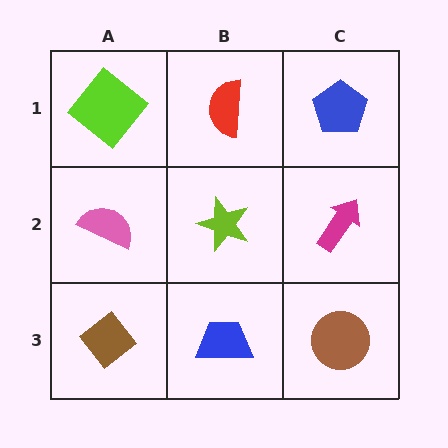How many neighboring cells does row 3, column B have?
3.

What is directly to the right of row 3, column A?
A blue trapezoid.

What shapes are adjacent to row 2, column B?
A red semicircle (row 1, column B), a blue trapezoid (row 3, column B), a pink semicircle (row 2, column A), a magenta arrow (row 2, column C).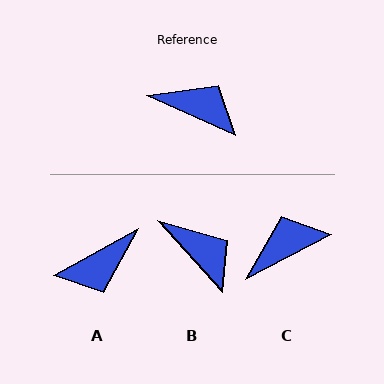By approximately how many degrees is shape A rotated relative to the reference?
Approximately 126 degrees clockwise.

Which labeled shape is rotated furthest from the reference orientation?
A, about 126 degrees away.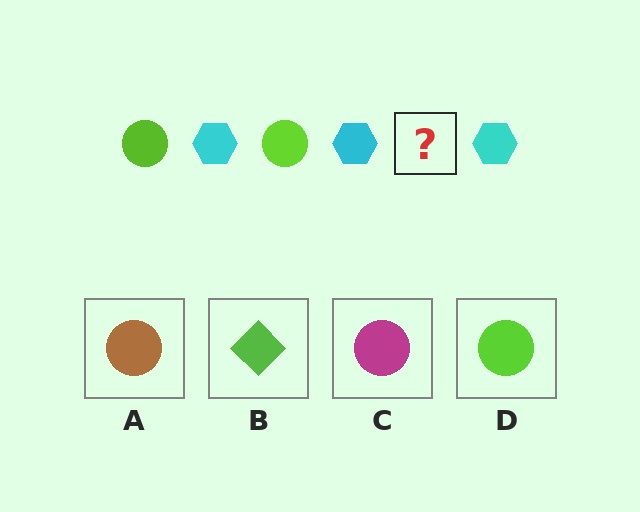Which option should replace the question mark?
Option D.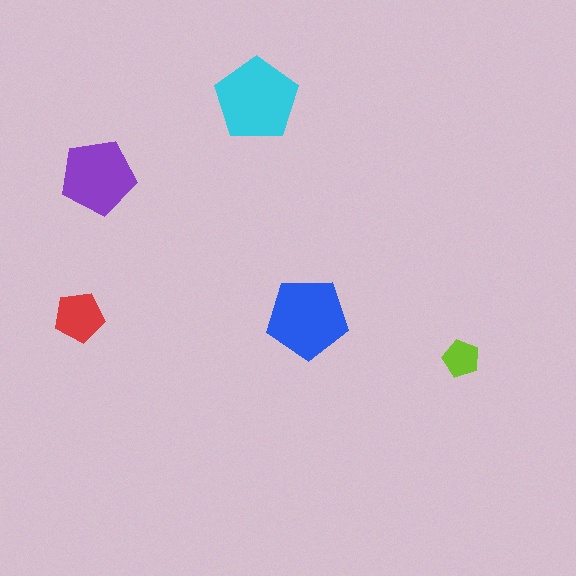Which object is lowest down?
The lime pentagon is bottommost.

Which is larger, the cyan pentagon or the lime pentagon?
The cyan one.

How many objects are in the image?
There are 5 objects in the image.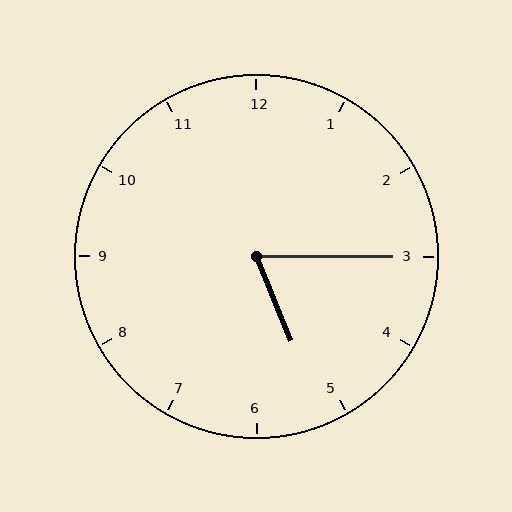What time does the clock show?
5:15.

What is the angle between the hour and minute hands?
Approximately 68 degrees.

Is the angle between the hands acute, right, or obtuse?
It is acute.